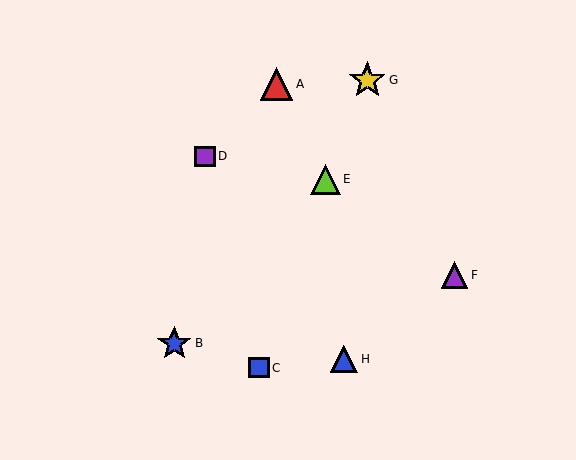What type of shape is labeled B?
Shape B is a blue star.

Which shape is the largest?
The yellow star (labeled G) is the largest.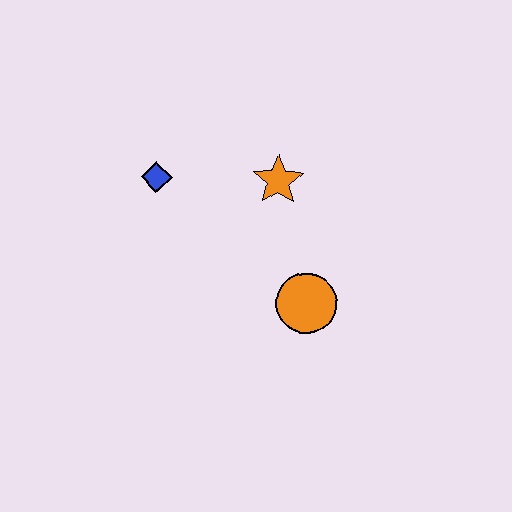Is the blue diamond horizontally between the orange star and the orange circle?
No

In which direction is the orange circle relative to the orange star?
The orange circle is below the orange star.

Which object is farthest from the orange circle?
The blue diamond is farthest from the orange circle.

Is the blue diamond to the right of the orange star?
No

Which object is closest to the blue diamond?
The orange star is closest to the blue diamond.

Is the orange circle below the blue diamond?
Yes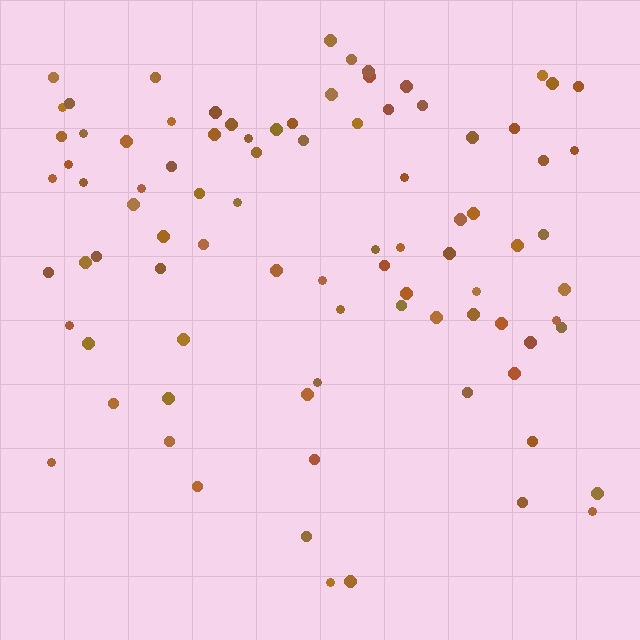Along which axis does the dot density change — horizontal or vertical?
Vertical.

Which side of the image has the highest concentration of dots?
The top.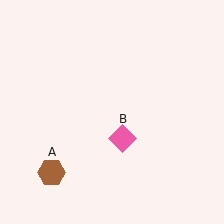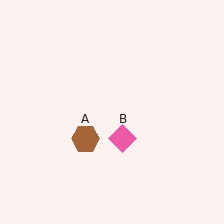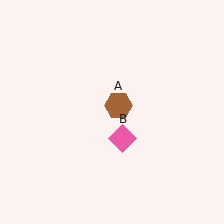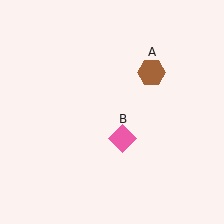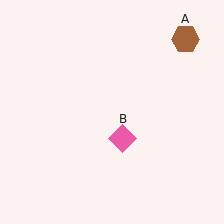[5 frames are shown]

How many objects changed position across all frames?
1 object changed position: brown hexagon (object A).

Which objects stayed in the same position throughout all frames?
Pink diamond (object B) remained stationary.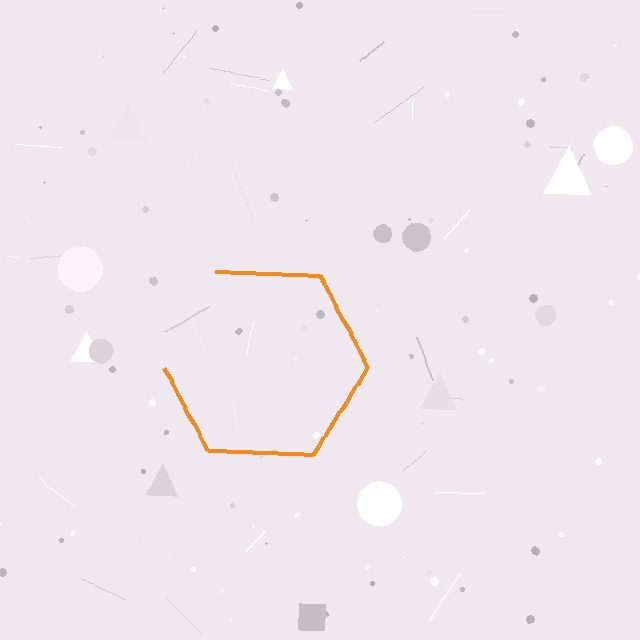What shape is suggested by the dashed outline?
The dashed outline suggests a hexagon.